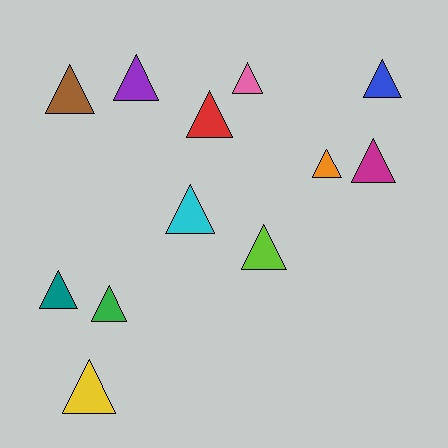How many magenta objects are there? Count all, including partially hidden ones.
There is 1 magenta object.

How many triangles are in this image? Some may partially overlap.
There are 12 triangles.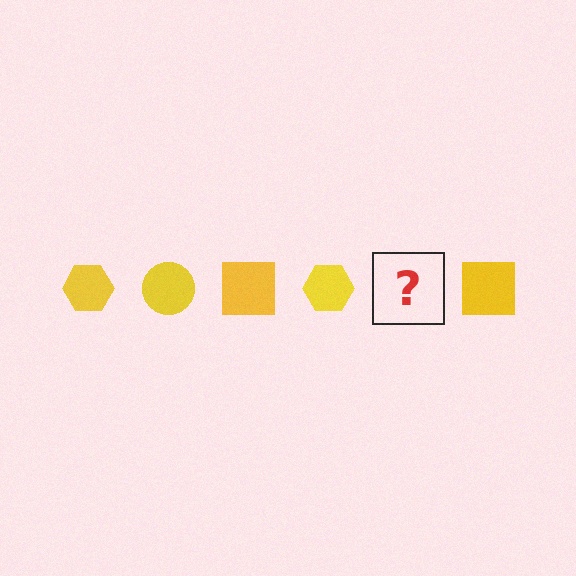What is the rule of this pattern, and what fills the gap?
The rule is that the pattern cycles through hexagon, circle, square shapes in yellow. The gap should be filled with a yellow circle.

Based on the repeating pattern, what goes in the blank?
The blank should be a yellow circle.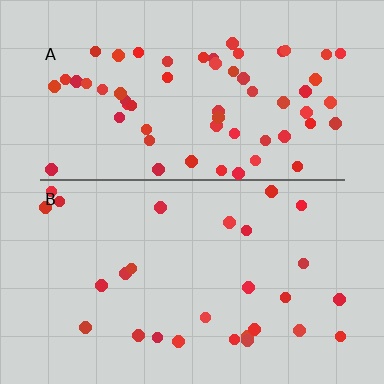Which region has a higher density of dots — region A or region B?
A (the top).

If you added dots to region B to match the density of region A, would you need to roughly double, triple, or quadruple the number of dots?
Approximately double.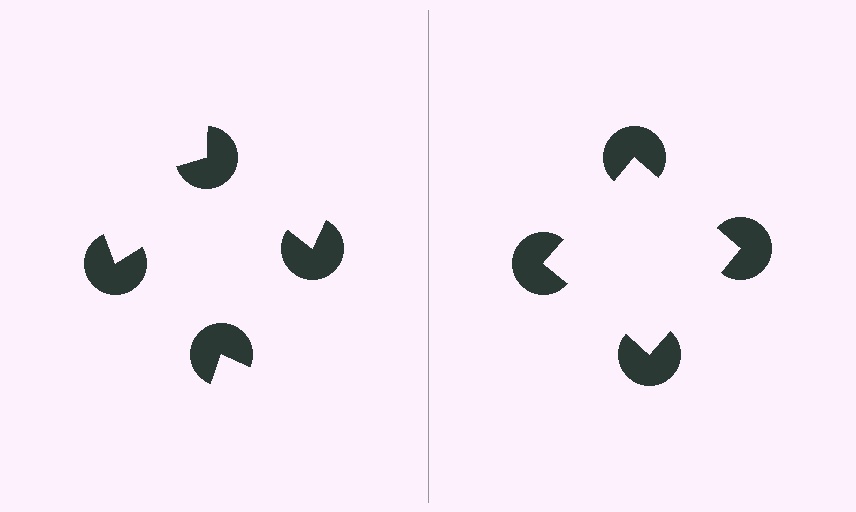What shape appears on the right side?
An illusory square.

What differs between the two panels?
The pac-man discs are positioned identically on both sides; only the wedge orientations differ. On the right they align to a square; on the left they are misaligned.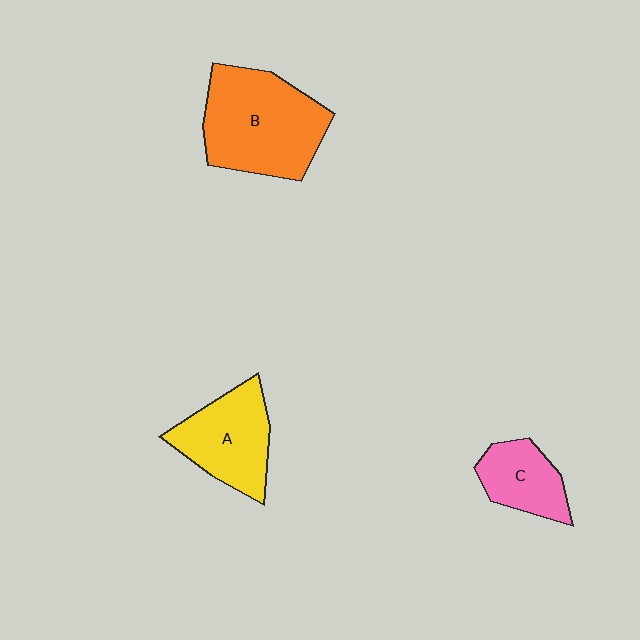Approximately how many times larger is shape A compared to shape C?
Approximately 1.5 times.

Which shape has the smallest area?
Shape C (pink).